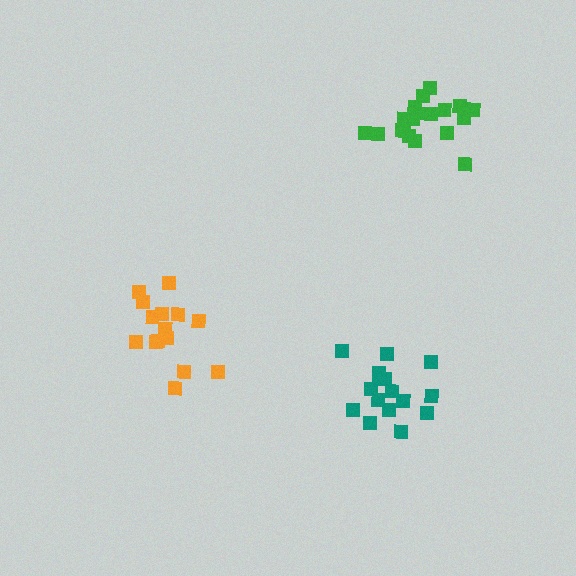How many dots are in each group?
Group 1: 15 dots, Group 2: 19 dots, Group 3: 16 dots (50 total).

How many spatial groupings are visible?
There are 3 spatial groupings.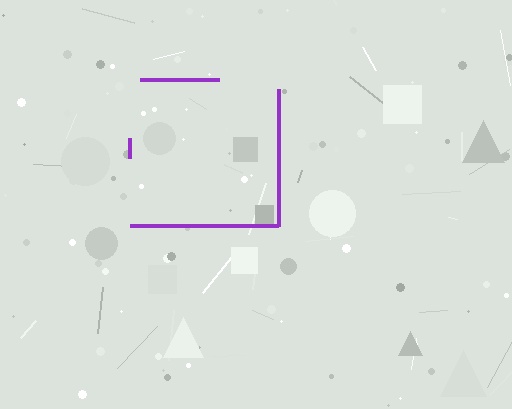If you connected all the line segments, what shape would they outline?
They would outline a square.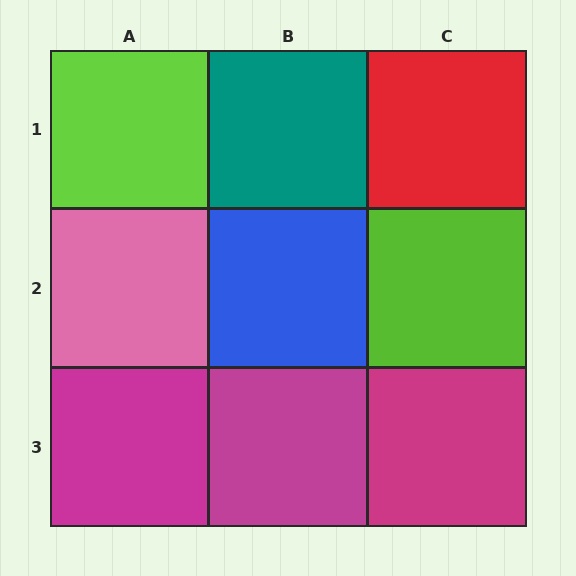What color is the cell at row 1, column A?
Lime.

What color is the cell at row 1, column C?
Red.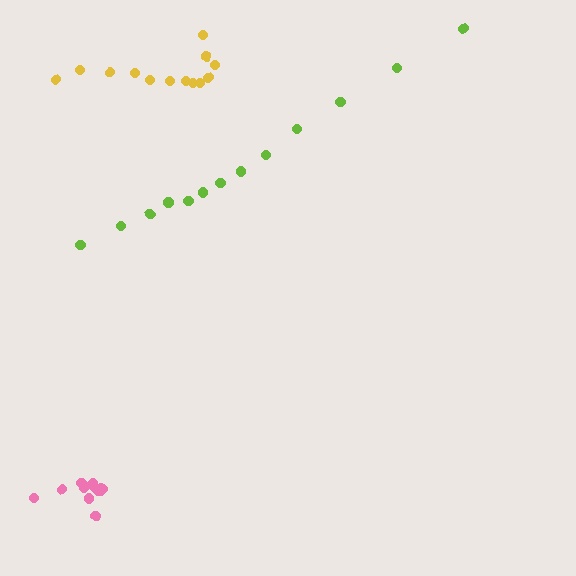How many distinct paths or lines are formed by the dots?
There are 3 distinct paths.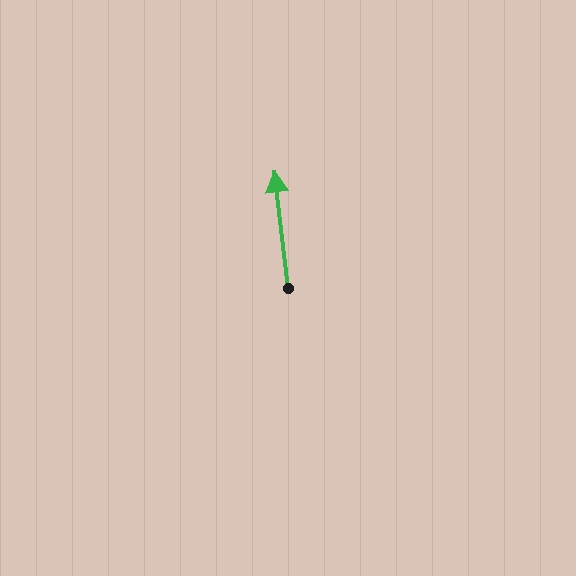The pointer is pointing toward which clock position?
Roughly 12 o'clock.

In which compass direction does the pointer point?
North.